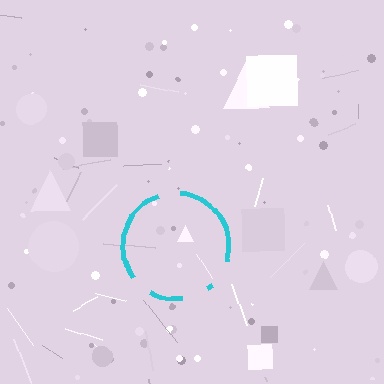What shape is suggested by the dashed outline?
The dashed outline suggests a circle.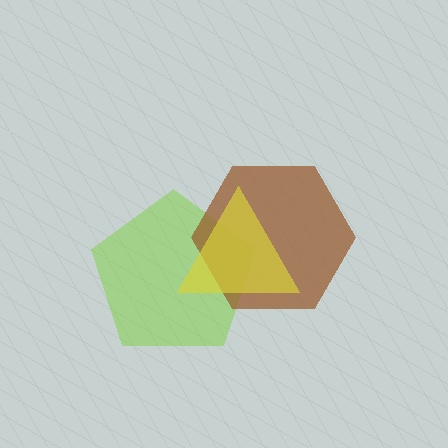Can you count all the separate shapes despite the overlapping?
Yes, there are 3 separate shapes.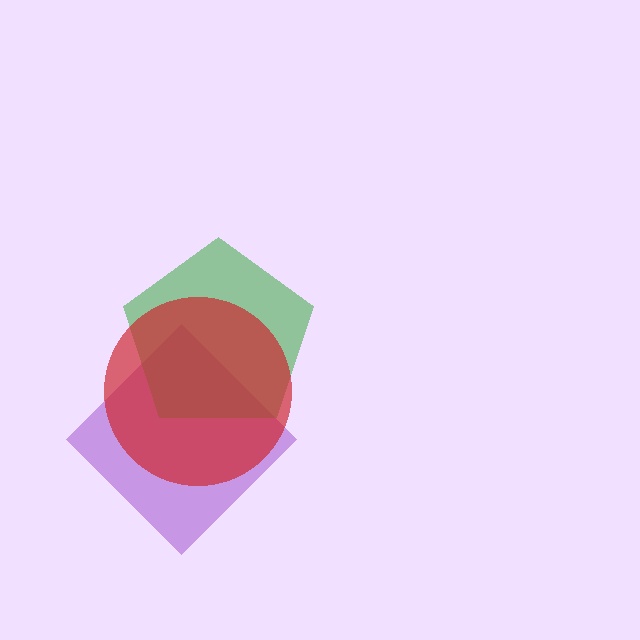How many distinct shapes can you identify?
There are 3 distinct shapes: a purple diamond, a green pentagon, a red circle.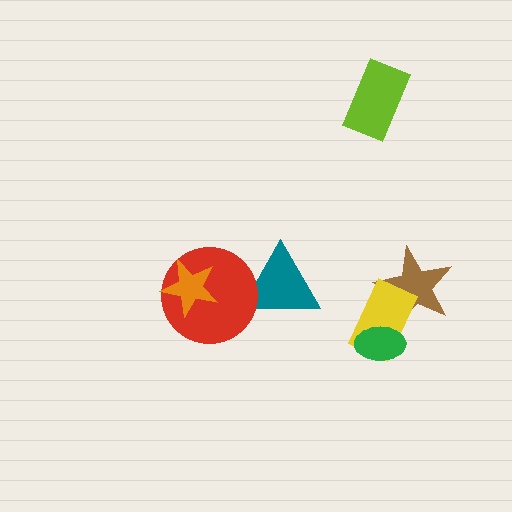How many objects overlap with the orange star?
1 object overlaps with the orange star.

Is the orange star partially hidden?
No, no other shape covers it.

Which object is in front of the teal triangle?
The red circle is in front of the teal triangle.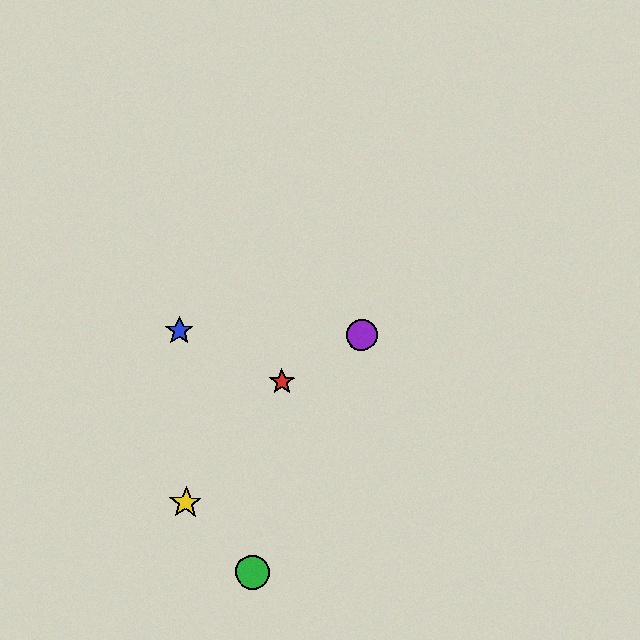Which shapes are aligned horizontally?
The blue star, the purple circle are aligned horizontally.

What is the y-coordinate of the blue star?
The blue star is at y≈331.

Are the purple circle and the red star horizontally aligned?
No, the purple circle is at y≈335 and the red star is at y≈382.